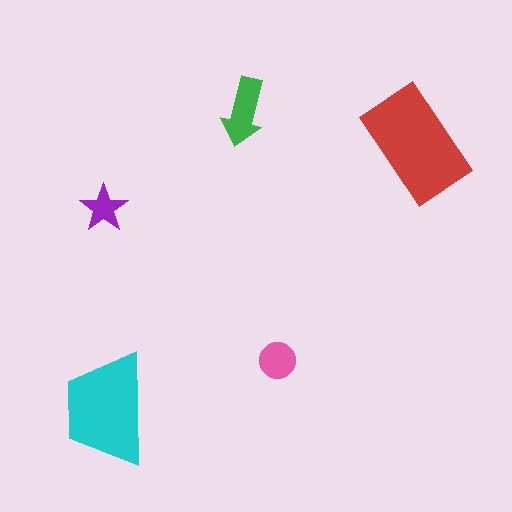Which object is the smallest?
The purple star.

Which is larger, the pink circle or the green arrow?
The green arrow.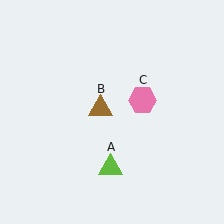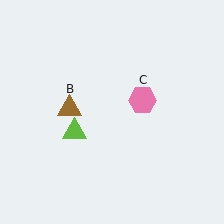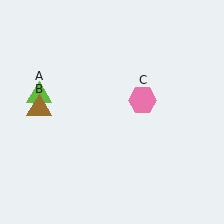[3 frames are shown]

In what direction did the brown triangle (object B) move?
The brown triangle (object B) moved left.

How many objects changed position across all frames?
2 objects changed position: lime triangle (object A), brown triangle (object B).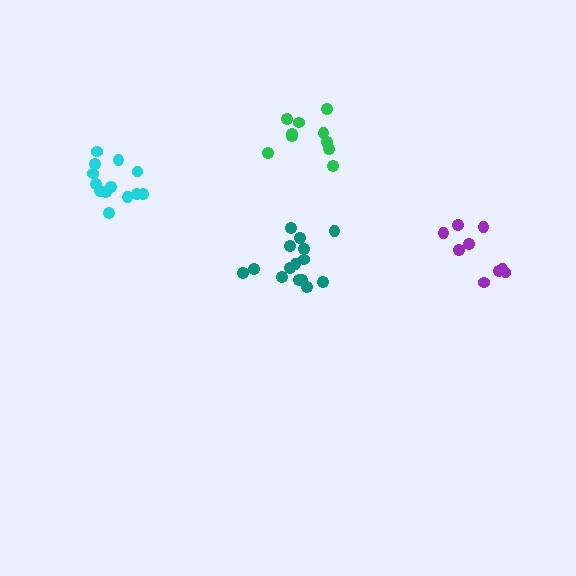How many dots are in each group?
Group 1: 9 dots, Group 2: 13 dots, Group 3: 15 dots, Group 4: 10 dots (47 total).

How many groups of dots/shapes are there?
There are 4 groups.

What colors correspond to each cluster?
The clusters are colored: purple, cyan, teal, green.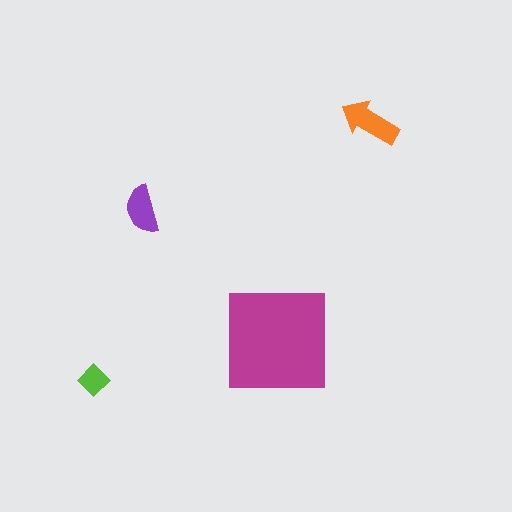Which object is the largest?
The magenta square.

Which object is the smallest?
The lime diamond.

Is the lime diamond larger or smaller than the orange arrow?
Smaller.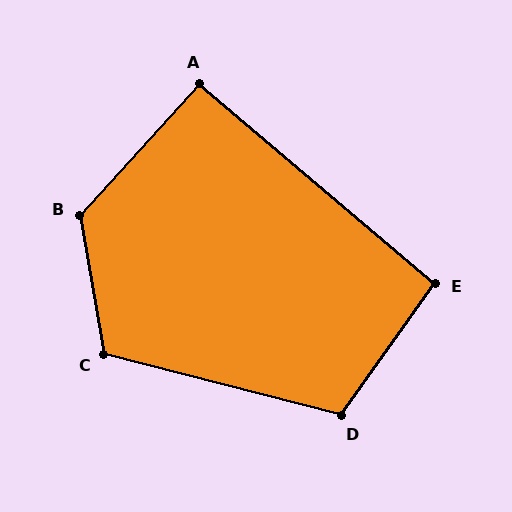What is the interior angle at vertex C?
Approximately 114 degrees (obtuse).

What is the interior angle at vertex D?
Approximately 111 degrees (obtuse).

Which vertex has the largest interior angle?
B, at approximately 128 degrees.